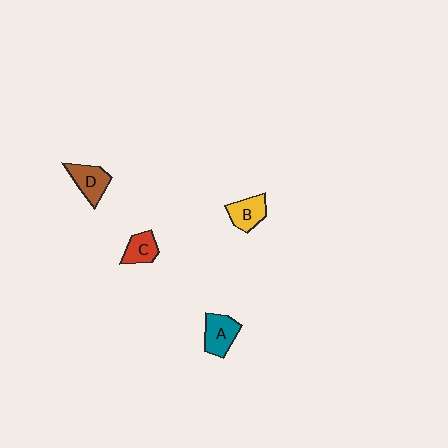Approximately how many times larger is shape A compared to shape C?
Approximately 1.3 times.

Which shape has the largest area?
Shape A (teal).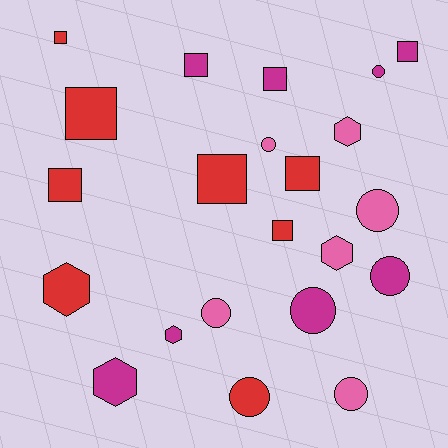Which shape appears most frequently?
Square, with 9 objects.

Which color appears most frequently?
Red, with 8 objects.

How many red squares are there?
There are 6 red squares.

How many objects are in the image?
There are 22 objects.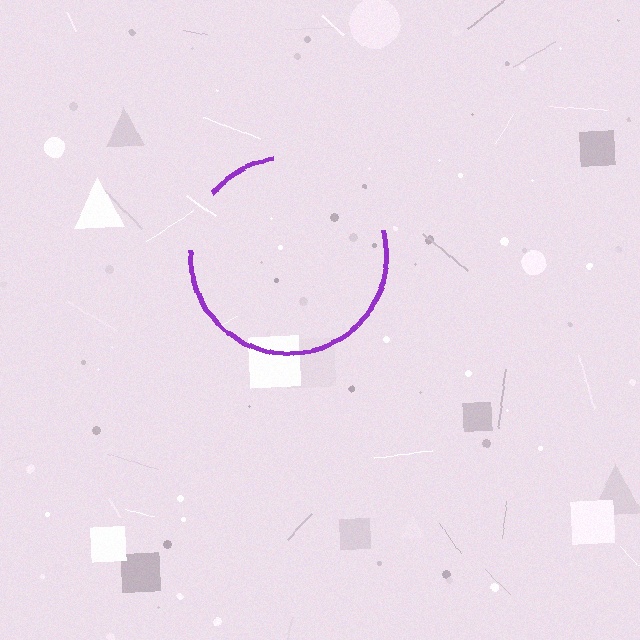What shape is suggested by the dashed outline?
The dashed outline suggests a circle.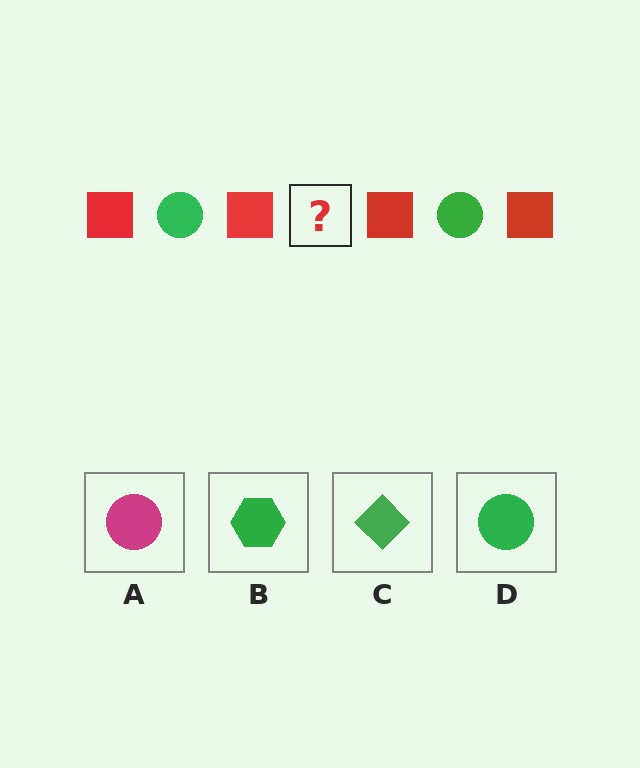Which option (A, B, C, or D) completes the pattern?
D.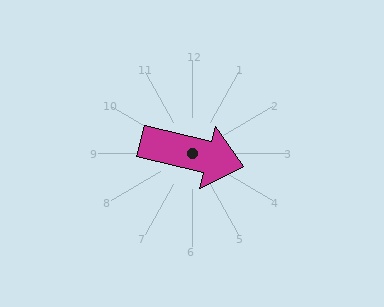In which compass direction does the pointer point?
East.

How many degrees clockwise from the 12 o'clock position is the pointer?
Approximately 104 degrees.